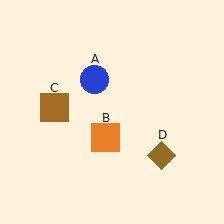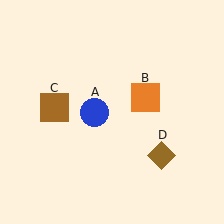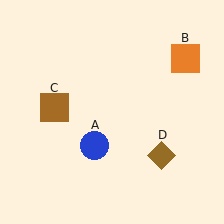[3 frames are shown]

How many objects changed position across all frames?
2 objects changed position: blue circle (object A), orange square (object B).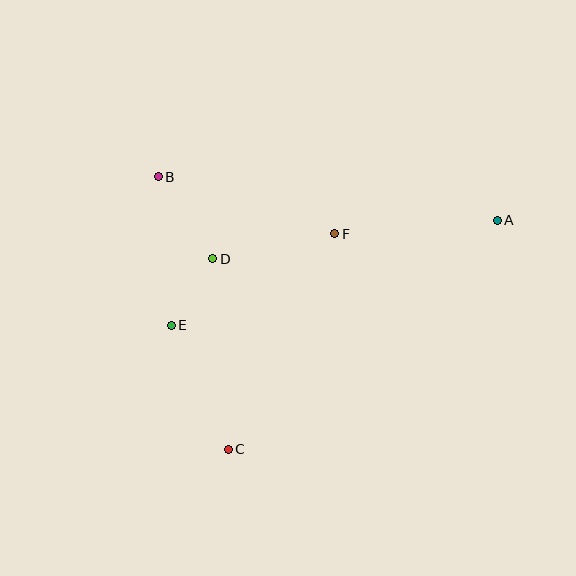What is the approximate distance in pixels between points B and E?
The distance between B and E is approximately 149 pixels.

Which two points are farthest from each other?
Points A and C are farthest from each other.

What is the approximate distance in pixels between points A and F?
The distance between A and F is approximately 163 pixels.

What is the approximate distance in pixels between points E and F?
The distance between E and F is approximately 188 pixels.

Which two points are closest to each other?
Points D and E are closest to each other.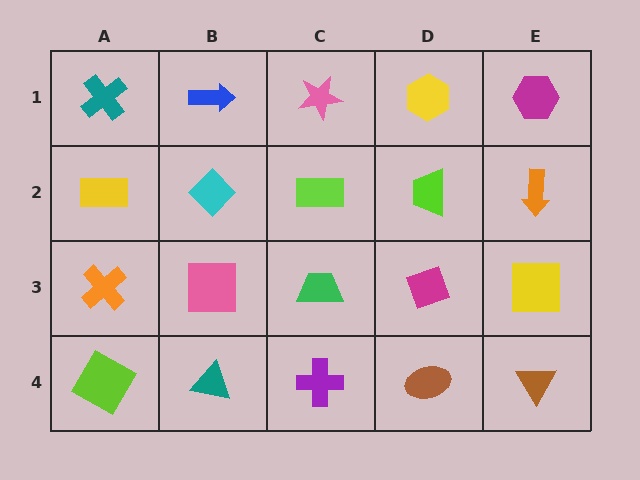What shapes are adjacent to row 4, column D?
A magenta diamond (row 3, column D), a purple cross (row 4, column C), a brown triangle (row 4, column E).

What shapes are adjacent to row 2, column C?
A pink star (row 1, column C), a green trapezoid (row 3, column C), a cyan diamond (row 2, column B), a lime trapezoid (row 2, column D).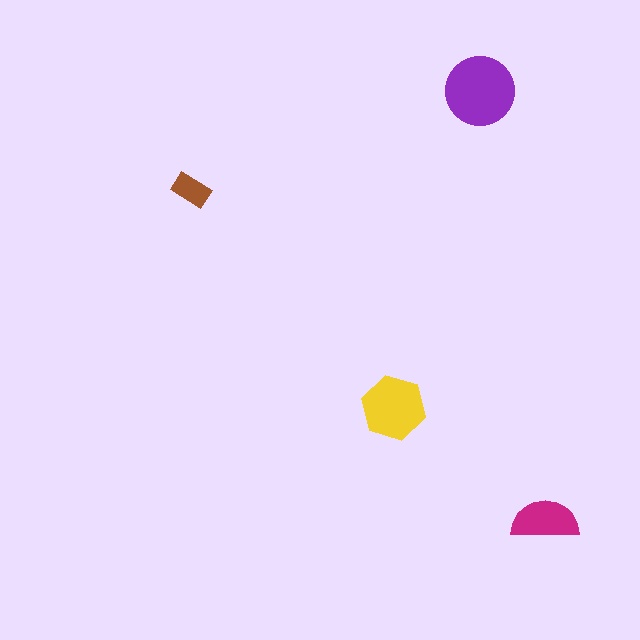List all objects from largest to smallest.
The purple circle, the yellow hexagon, the magenta semicircle, the brown rectangle.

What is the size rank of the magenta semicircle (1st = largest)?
3rd.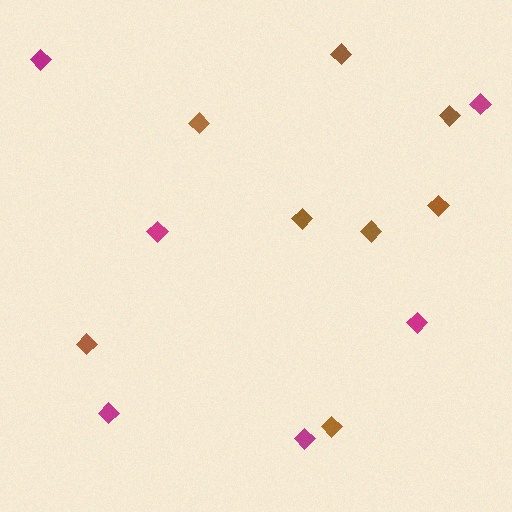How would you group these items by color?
There are 2 groups: one group of magenta diamonds (6) and one group of brown diamonds (8).